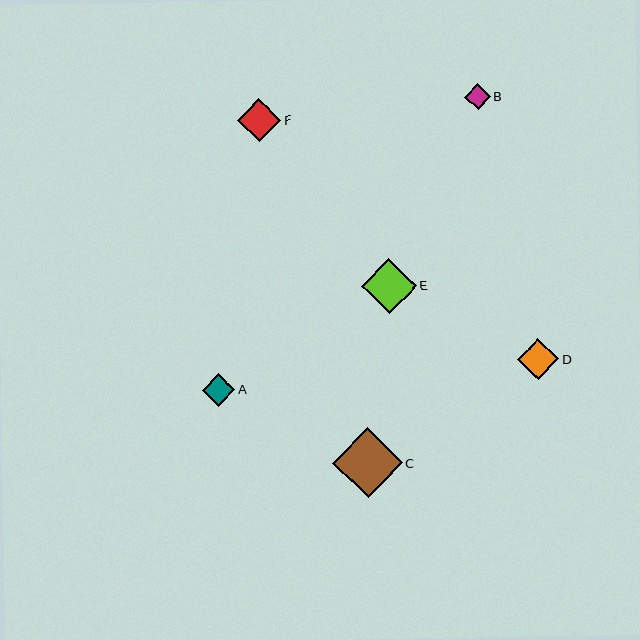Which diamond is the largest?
Diamond C is the largest with a size of approximately 69 pixels.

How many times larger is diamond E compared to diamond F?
Diamond E is approximately 1.3 times the size of diamond F.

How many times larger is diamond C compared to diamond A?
Diamond C is approximately 2.1 times the size of diamond A.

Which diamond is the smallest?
Diamond B is the smallest with a size of approximately 26 pixels.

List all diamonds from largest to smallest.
From largest to smallest: C, E, F, D, A, B.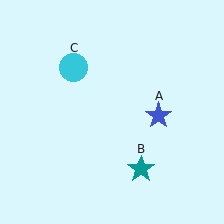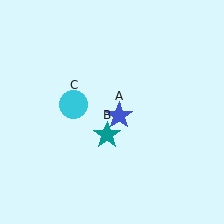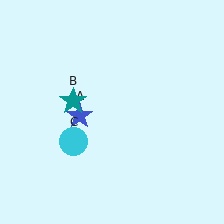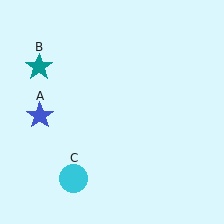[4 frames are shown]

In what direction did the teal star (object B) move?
The teal star (object B) moved up and to the left.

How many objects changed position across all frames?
3 objects changed position: blue star (object A), teal star (object B), cyan circle (object C).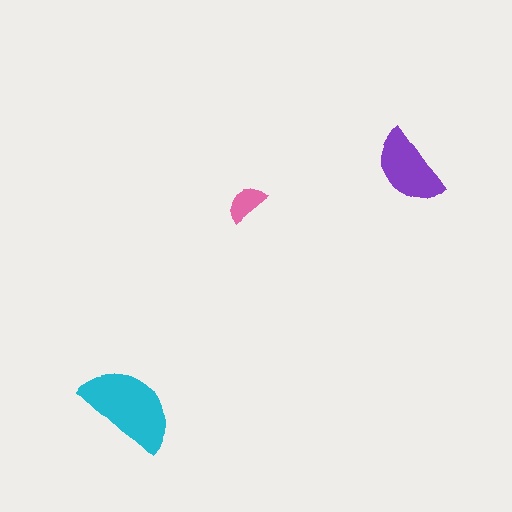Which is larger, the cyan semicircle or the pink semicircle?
The cyan one.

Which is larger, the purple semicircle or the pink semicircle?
The purple one.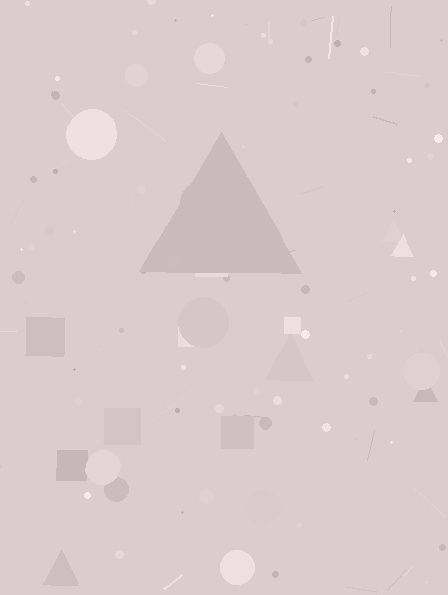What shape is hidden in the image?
A triangle is hidden in the image.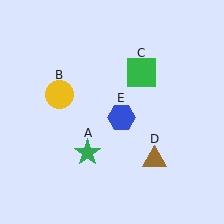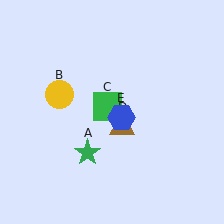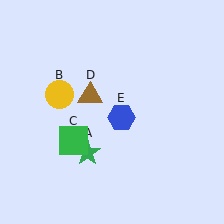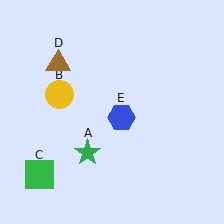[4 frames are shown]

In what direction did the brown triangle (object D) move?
The brown triangle (object D) moved up and to the left.